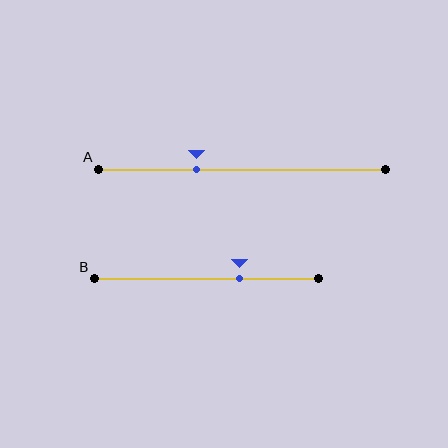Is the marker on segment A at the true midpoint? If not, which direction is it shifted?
No, the marker on segment A is shifted to the left by about 16% of the segment length.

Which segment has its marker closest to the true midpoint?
Segment B has its marker closest to the true midpoint.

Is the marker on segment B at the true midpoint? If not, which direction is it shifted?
No, the marker on segment B is shifted to the right by about 15% of the segment length.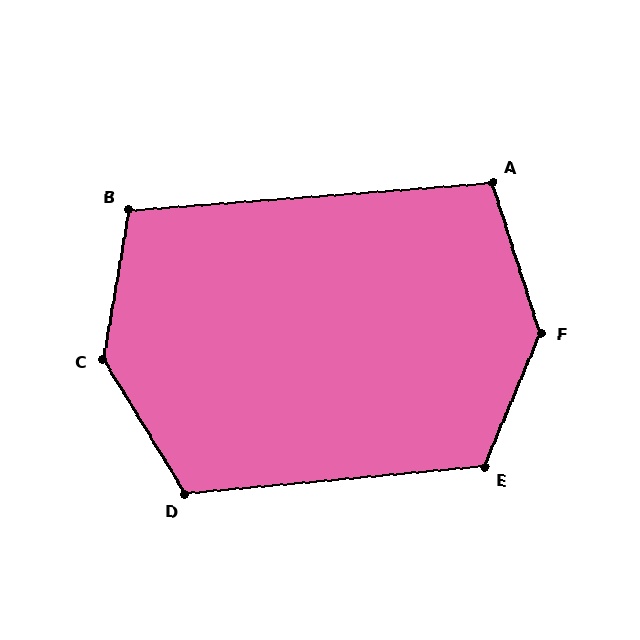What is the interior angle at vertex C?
Approximately 139 degrees (obtuse).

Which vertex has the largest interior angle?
F, at approximately 140 degrees.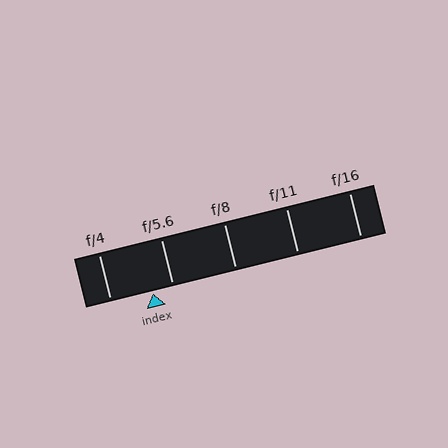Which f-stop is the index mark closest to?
The index mark is closest to f/5.6.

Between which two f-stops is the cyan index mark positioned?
The index mark is between f/4 and f/5.6.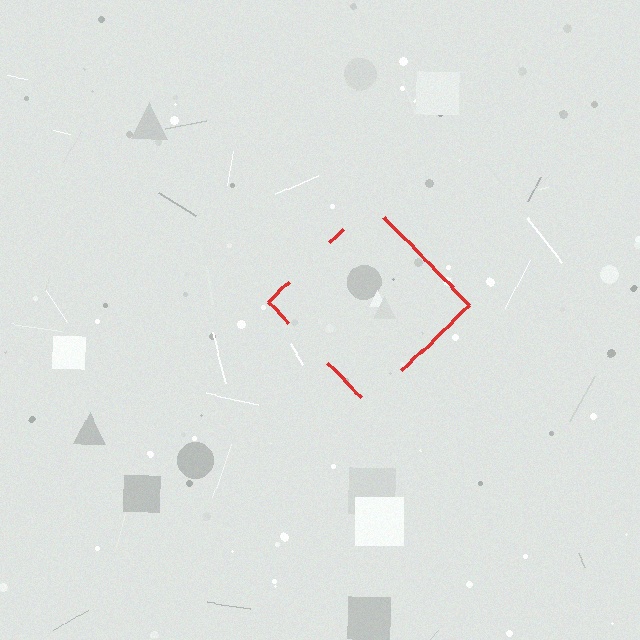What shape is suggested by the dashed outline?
The dashed outline suggests a diamond.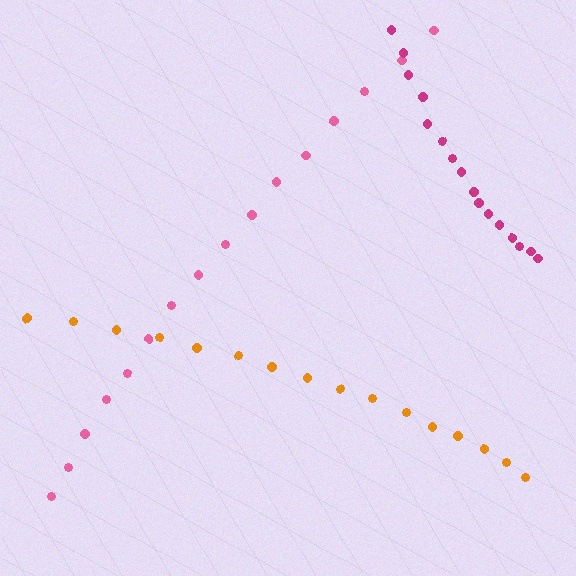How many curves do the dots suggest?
There are 3 distinct paths.